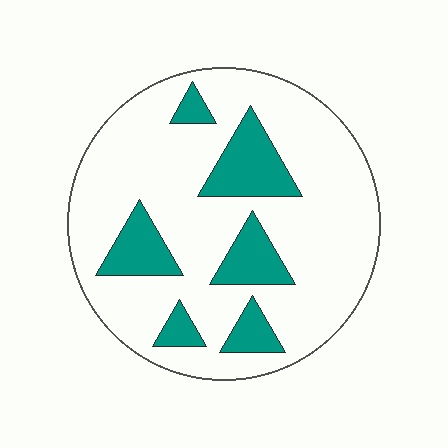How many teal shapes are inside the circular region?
6.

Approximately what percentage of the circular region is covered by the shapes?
Approximately 20%.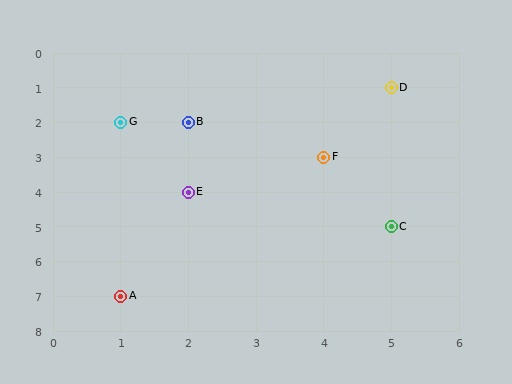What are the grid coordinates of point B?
Point B is at grid coordinates (2, 2).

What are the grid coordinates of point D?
Point D is at grid coordinates (5, 1).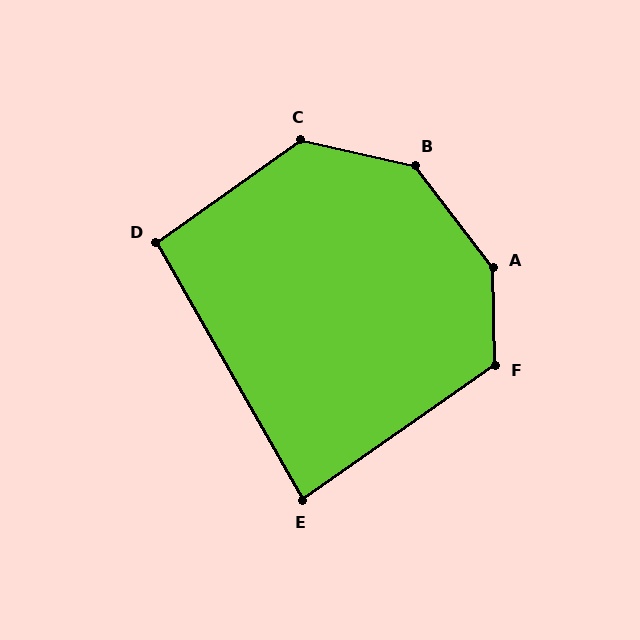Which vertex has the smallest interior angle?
E, at approximately 85 degrees.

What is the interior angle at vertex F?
Approximately 124 degrees (obtuse).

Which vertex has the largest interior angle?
A, at approximately 144 degrees.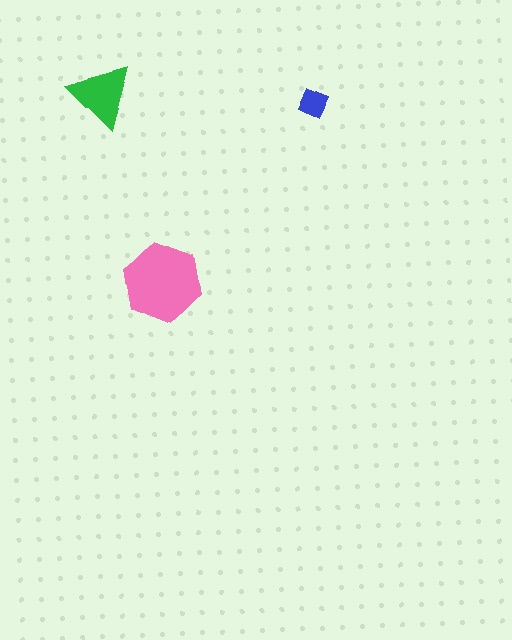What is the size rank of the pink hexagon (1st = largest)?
1st.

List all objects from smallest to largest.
The blue diamond, the green triangle, the pink hexagon.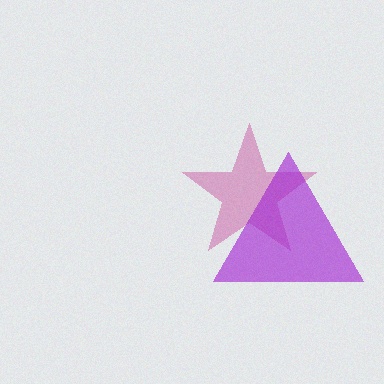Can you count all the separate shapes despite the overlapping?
Yes, there are 2 separate shapes.